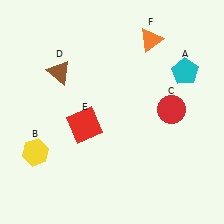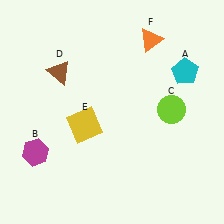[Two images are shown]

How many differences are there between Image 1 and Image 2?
There are 3 differences between the two images.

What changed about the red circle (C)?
In Image 1, C is red. In Image 2, it changed to lime.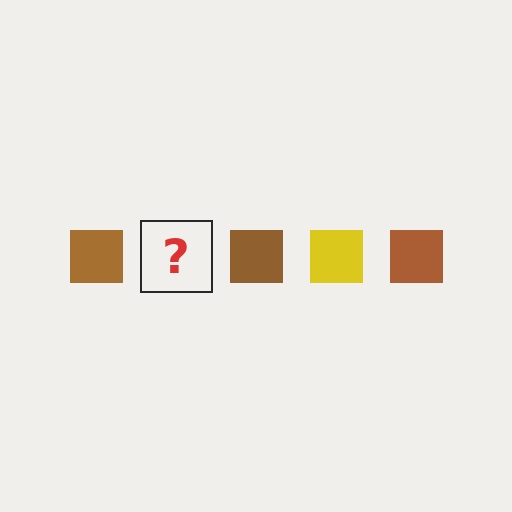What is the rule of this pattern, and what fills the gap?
The rule is that the pattern cycles through brown, yellow squares. The gap should be filled with a yellow square.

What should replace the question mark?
The question mark should be replaced with a yellow square.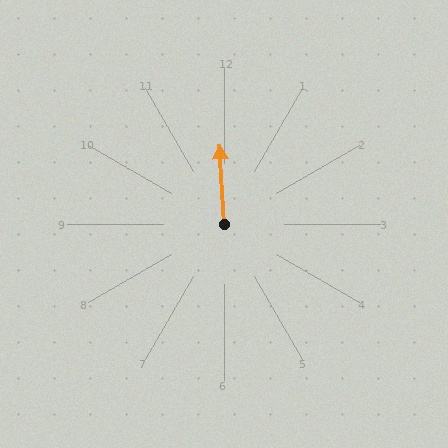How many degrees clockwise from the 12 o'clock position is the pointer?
Approximately 357 degrees.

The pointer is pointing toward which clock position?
Roughly 12 o'clock.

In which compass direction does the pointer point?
North.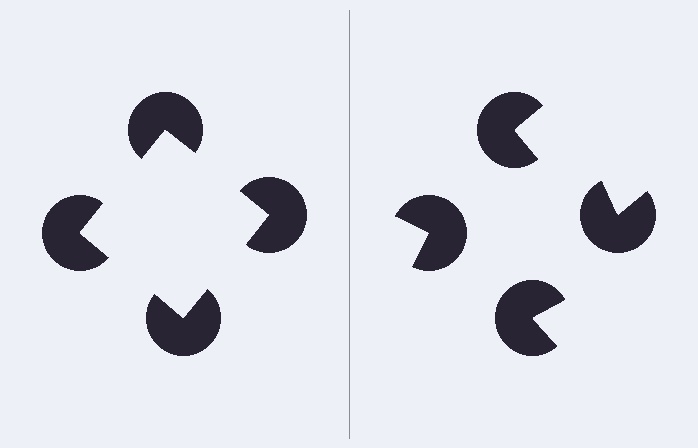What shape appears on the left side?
An illusory square.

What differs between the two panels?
The pac-man discs are positioned identically on both sides; only the wedge orientations differ. On the left they align to a square; on the right they are misaligned.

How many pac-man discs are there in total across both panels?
8 — 4 on each side.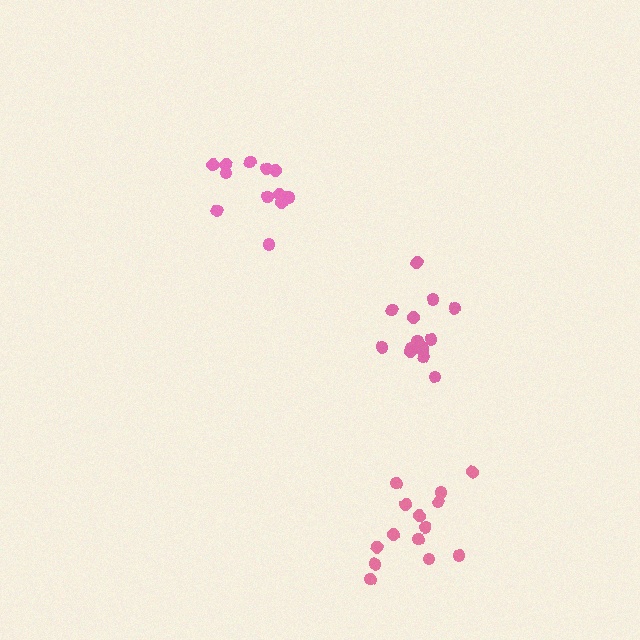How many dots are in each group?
Group 1: 14 dots, Group 2: 12 dots, Group 3: 14 dots (40 total).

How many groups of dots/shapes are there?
There are 3 groups.